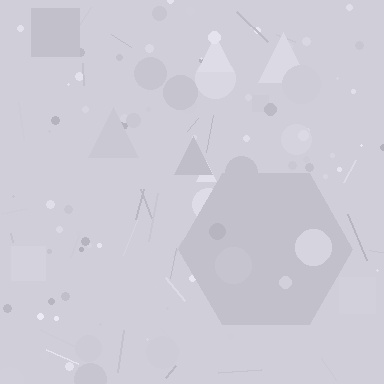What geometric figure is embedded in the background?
A hexagon is embedded in the background.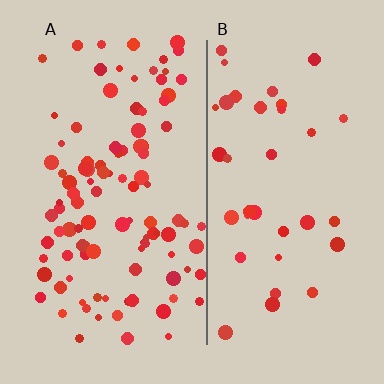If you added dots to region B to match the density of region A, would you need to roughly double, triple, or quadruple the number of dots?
Approximately triple.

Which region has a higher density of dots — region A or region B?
A (the left).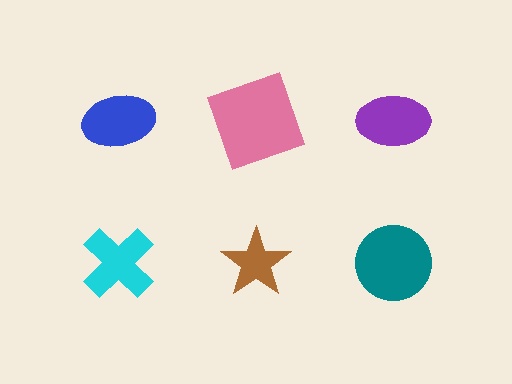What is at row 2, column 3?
A teal circle.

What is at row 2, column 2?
A brown star.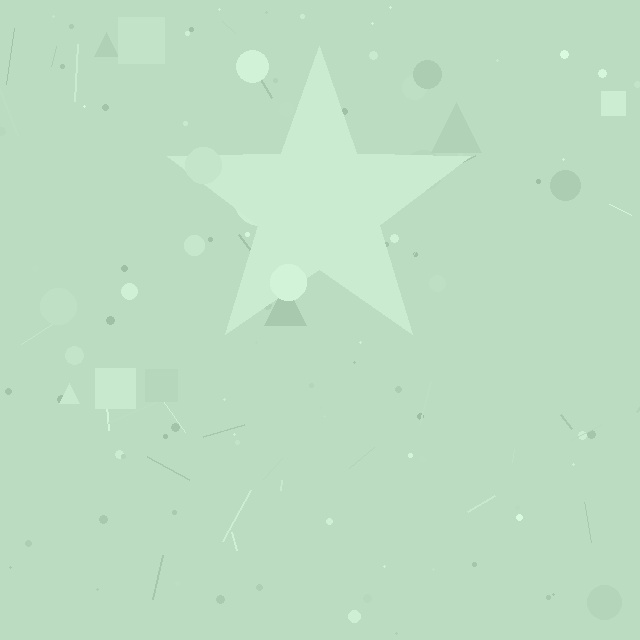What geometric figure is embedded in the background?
A star is embedded in the background.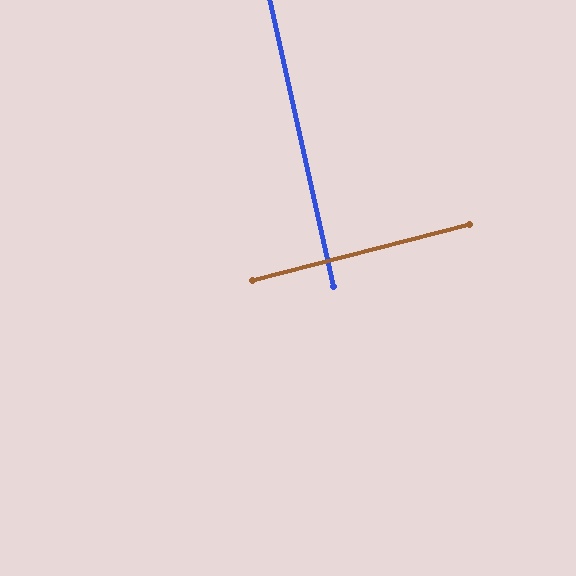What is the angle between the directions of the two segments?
Approximately 88 degrees.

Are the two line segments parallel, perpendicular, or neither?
Perpendicular — they meet at approximately 88°.